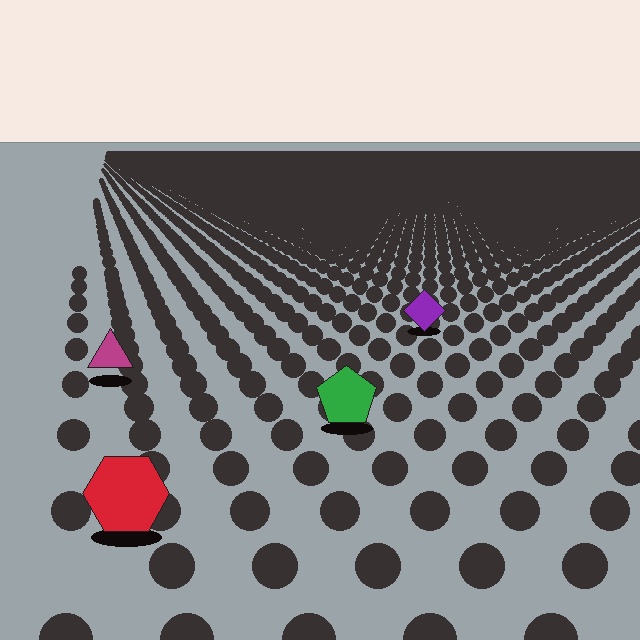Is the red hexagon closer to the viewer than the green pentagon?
Yes. The red hexagon is closer — you can tell from the texture gradient: the ground texture is coarser near it.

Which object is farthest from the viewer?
The purple diamond is farthest from the viewer. It appears smaller and the ground texture around it is denser.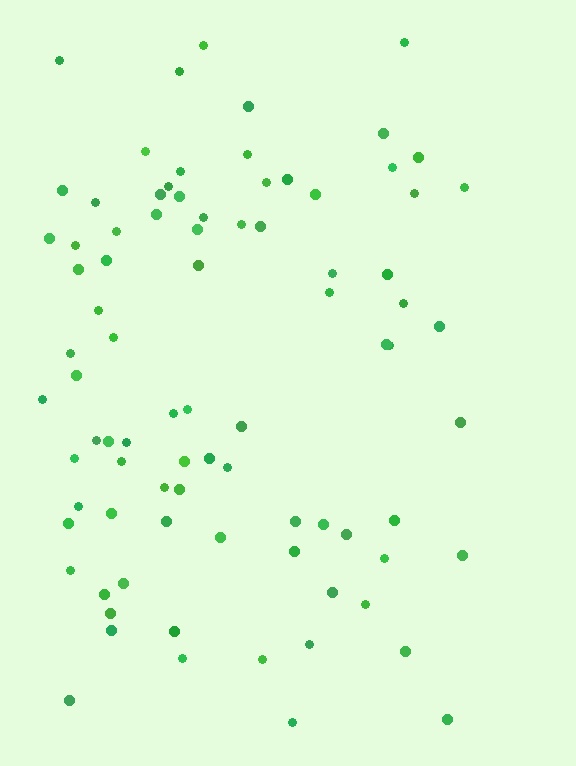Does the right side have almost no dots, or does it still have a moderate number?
Still a moderate number, just noticeably fewer than the left.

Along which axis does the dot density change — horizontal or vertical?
Horizontal.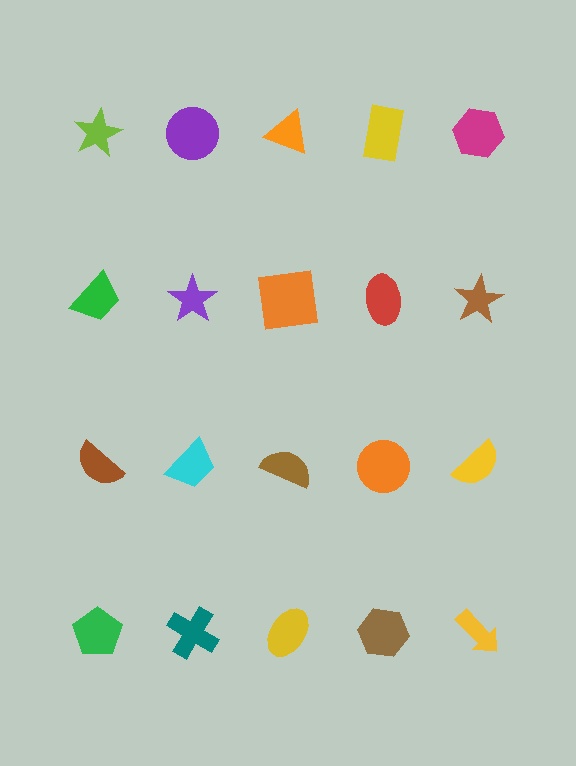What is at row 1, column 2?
A purple circle.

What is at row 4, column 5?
A yellow arrow.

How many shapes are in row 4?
5 shapes.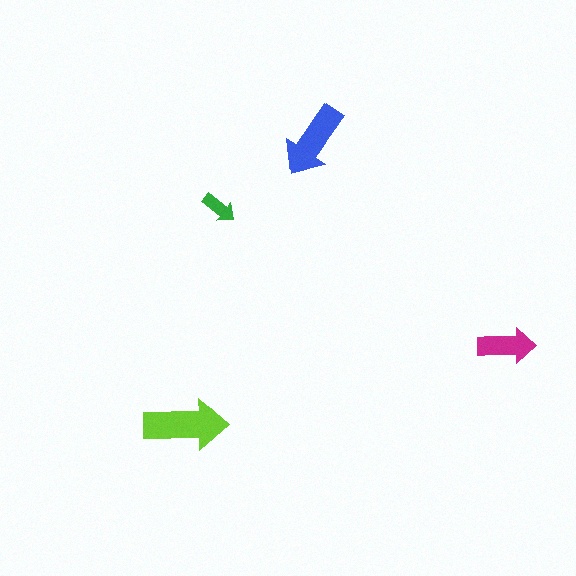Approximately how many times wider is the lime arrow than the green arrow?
About 2.5 times wider.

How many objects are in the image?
There are 4 objects in the image.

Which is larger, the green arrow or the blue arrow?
The blue one.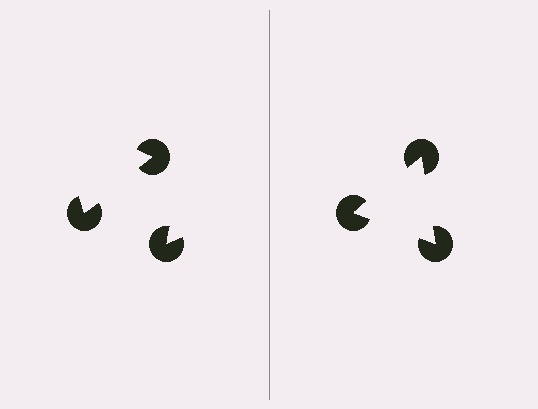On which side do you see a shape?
An illusory triangle appears on the right side. On the left side the wedge cuts are rotated, so no coherent shape forms.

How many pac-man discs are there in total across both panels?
6 — 3 on each side.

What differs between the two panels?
The pac-man discs are positioned identically on both sides; only the wedge orientations differ. On the right they align to a triangle; on the left they are misaligned.